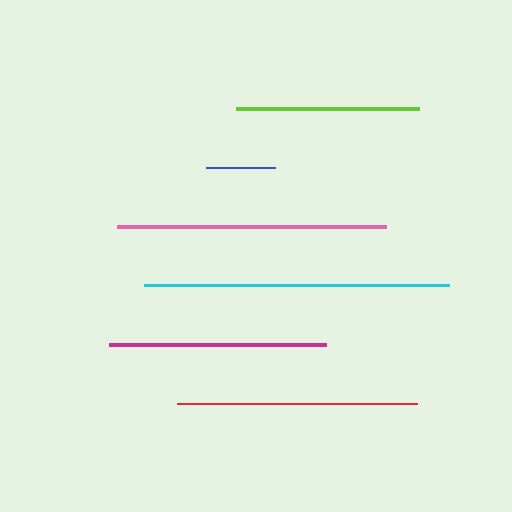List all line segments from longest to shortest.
From longest to shortest: cyan, pink, red, magenta, lime, blue.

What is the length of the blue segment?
The blue segment is approximately 69 pixels long.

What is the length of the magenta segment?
The magenta segment is approximately 217 pixels long.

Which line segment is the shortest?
The blue line is the shortest at approximately 69 pixels.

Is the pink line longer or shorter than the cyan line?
The cyan line is longer than the pink line.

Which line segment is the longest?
The cyan line is the longest at approximately 304 pixels.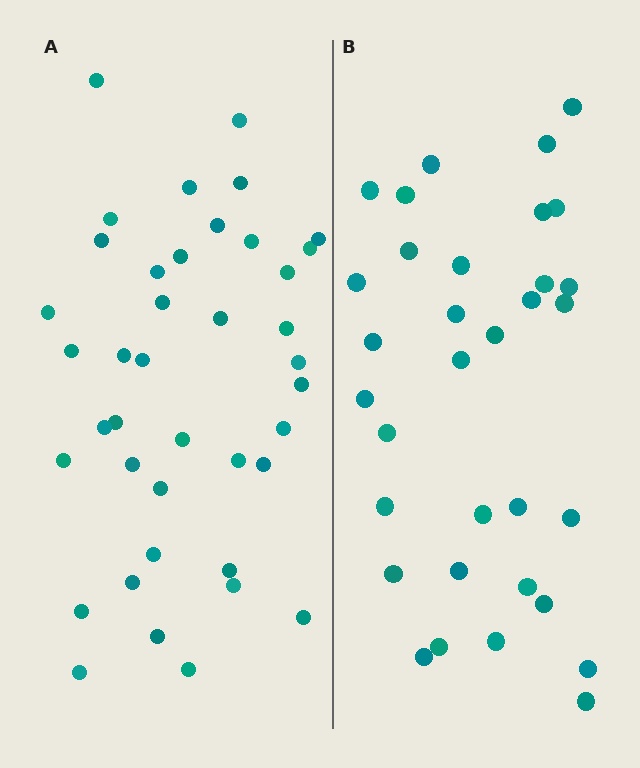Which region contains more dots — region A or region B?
Region A (the left region) has more dots.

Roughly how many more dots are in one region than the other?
Region A has roughly 8 or so more dots than region B.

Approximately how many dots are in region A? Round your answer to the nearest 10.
About 40 dots.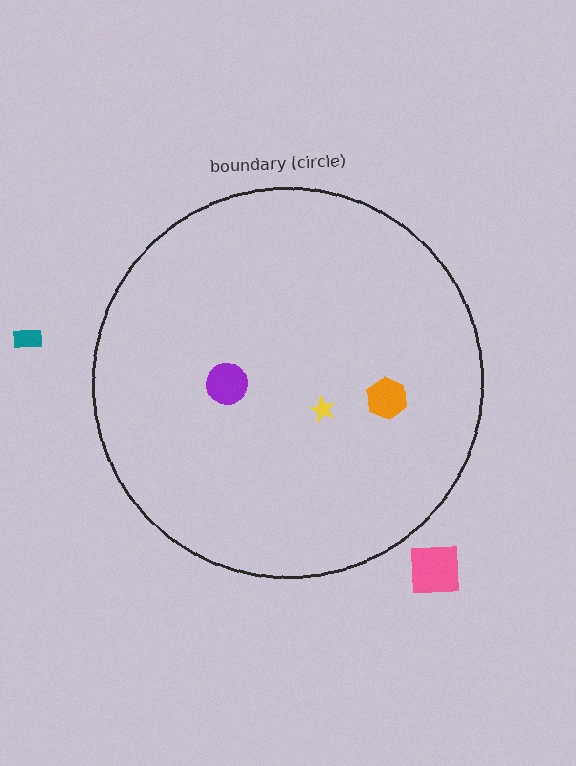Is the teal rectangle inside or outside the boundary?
Outside.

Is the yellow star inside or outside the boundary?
Inside.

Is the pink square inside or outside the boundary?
Outside.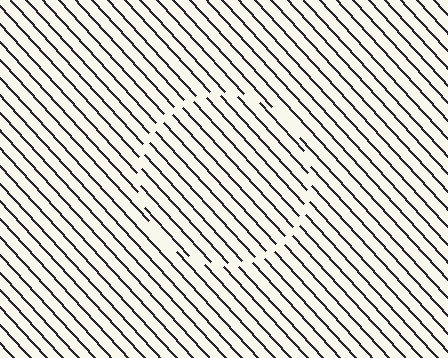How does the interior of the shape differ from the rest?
The interior of the shape contains the same grating, shifted by half a period — the contour is defined by the phase discontinuity where line-ends from the inner and outer gratings abut.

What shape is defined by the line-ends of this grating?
An illusory circle. The interior of the shape contains the same grating, shifted by half a period — the contour is defined by the phase discontinuity where line-ends from the inner and outer gratings abut.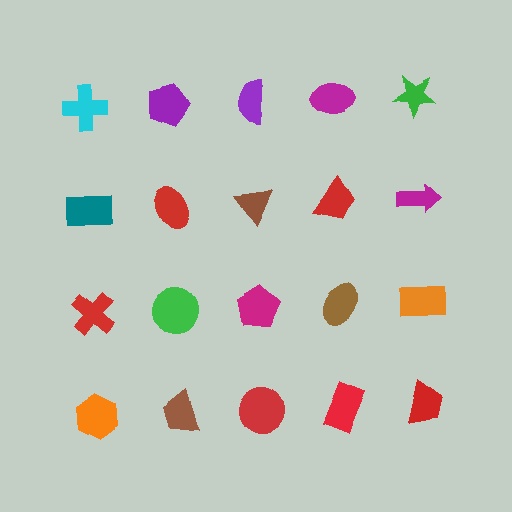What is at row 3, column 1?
A red cross.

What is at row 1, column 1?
A cyan cross.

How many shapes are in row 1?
5 shapes.